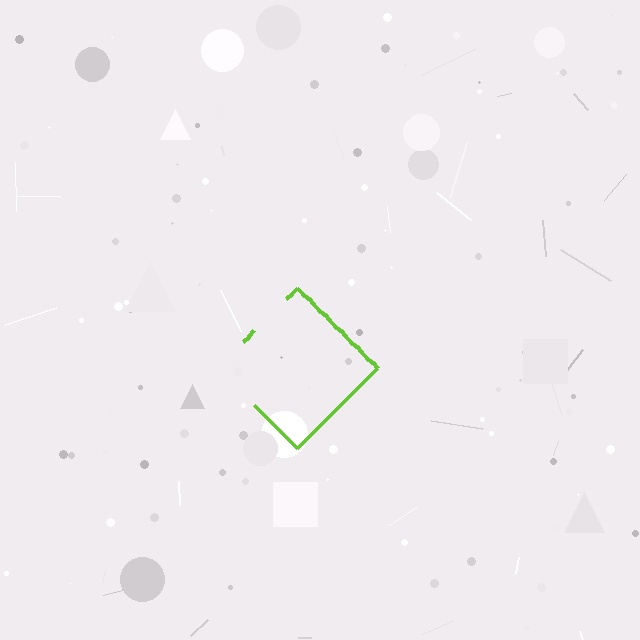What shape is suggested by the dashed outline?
The dashed outline suggests a diamond.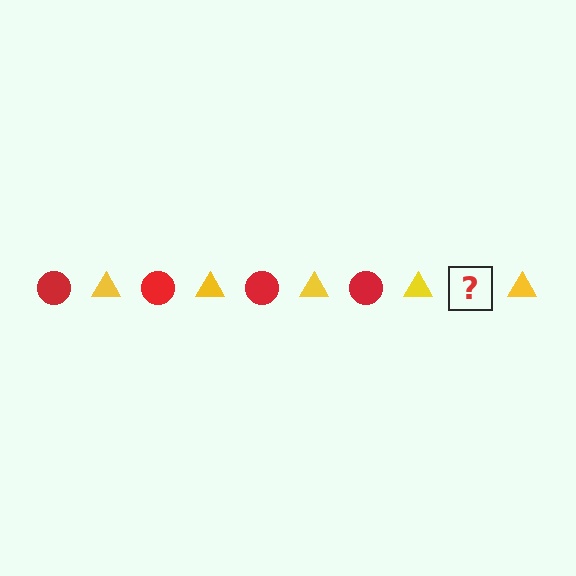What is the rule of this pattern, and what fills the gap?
The rule is that the pattern alternates between red circle and yellow triangle. The gap should be filled with a red circle.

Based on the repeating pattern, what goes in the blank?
The blank should be a red circle.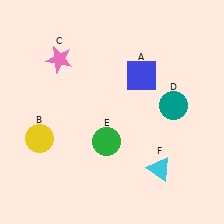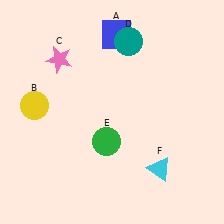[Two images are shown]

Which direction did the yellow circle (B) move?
The yellow circle (B) moved up.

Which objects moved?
The objects that moved are: the blue square (A), the yellow circle (B), the teal circle (D).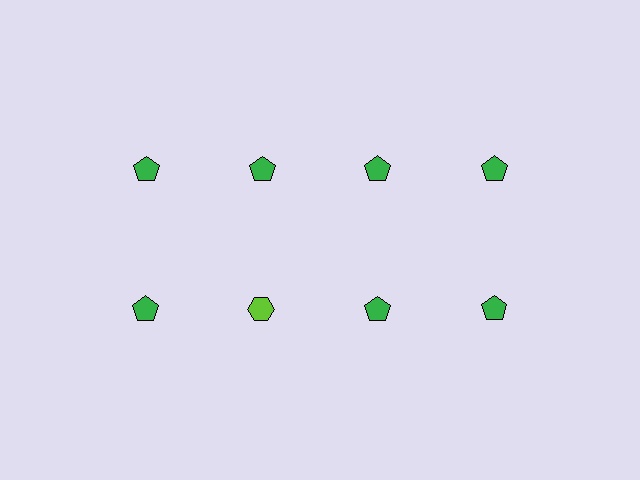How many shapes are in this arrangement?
There are 8 shapes arranged in a grid pattern.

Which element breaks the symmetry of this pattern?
The lime hexagon in the second row, second from left column breaks the symmetry. All other shapes are green pentagons.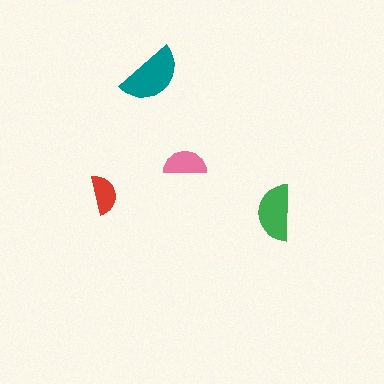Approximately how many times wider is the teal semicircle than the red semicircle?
About 1.5 times wider.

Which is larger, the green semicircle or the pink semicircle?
The green one.